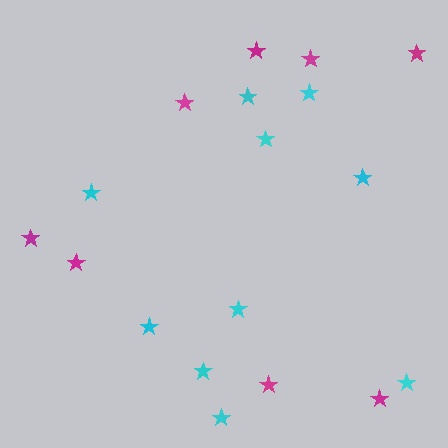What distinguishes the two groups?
There are 2 groups: one group of magenta stars (8) and one group of cyan stars (10).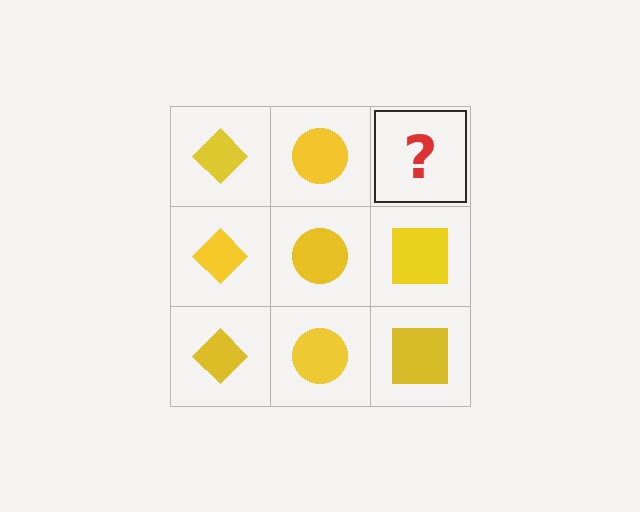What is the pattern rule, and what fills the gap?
The rule is that each column has a consistent shape. The gap should be filled with a yellow square.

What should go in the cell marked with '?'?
The missing cell should contain a yellow square.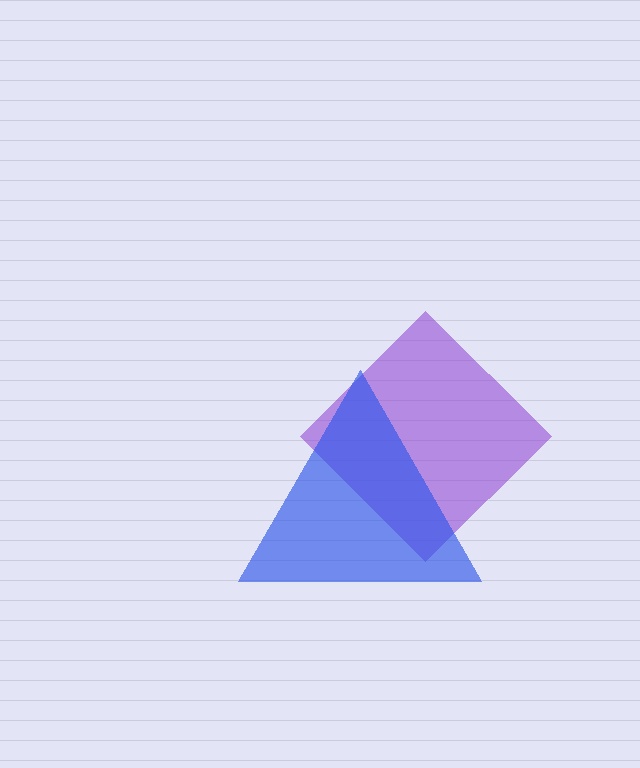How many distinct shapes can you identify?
There are 2 distinct shapes: a purple diamond, a blue triangle.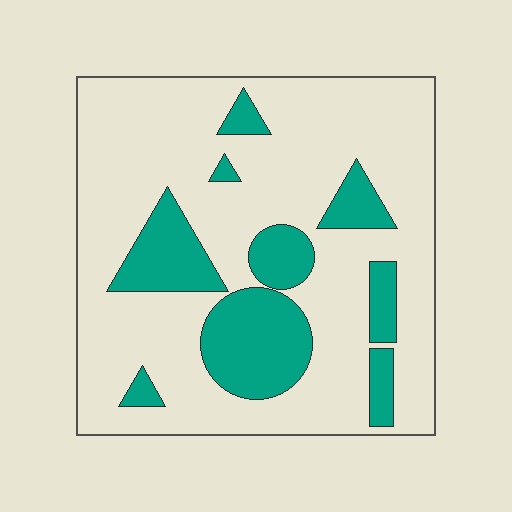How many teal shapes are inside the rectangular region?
9.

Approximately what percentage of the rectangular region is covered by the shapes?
Approximately 25%.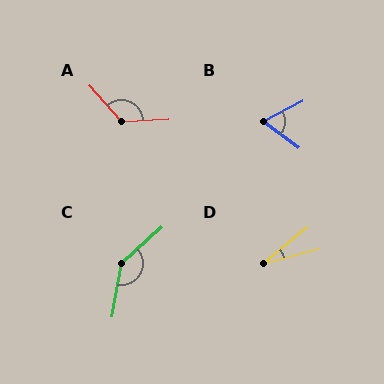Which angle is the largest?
C, at approximately 142 degrees.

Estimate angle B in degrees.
Approximately 64 degrees.